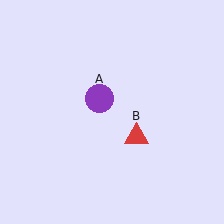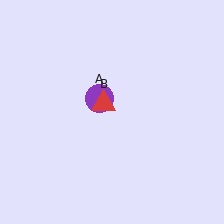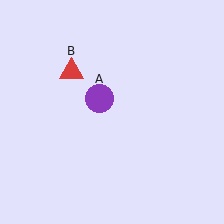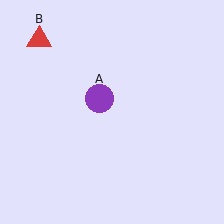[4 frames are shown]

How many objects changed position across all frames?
1 object changed position: red triangle (object B).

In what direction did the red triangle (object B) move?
The red triangle (object B) moved up and to the left.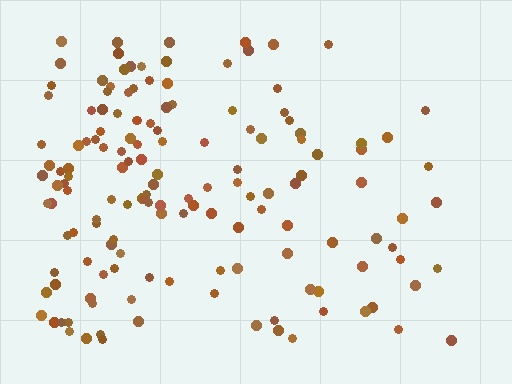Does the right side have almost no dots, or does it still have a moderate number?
Still a moderate number, just noticeably fewer than the left.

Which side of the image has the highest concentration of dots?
The left.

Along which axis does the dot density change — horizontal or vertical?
Horizontal.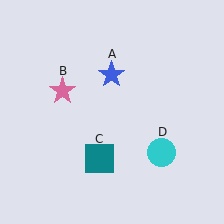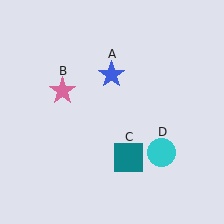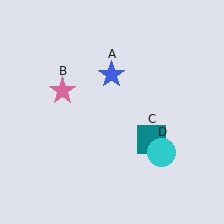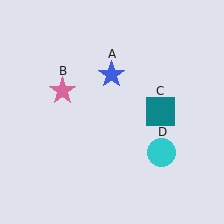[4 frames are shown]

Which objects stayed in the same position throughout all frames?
Blue star (object A) and pink star (object B) and cyan circle (object D) remained stationary.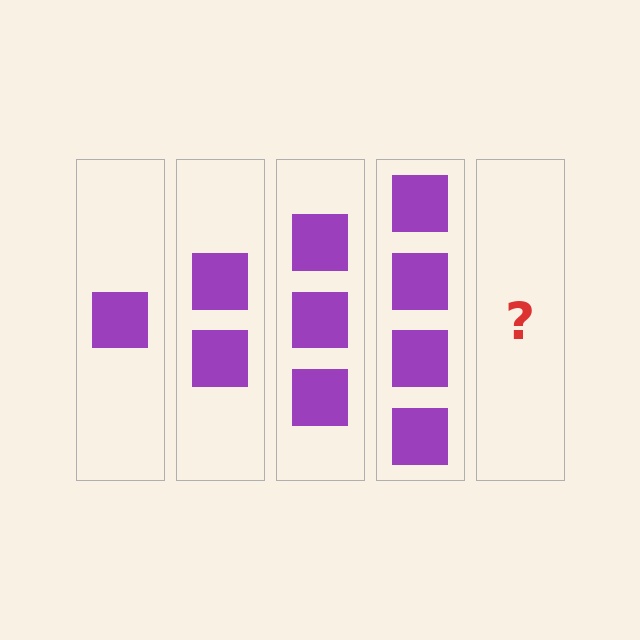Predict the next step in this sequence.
The next step is 5 squares.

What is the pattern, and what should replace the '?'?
The pattern is that each step adds one more square. The '?' should be 5 squares.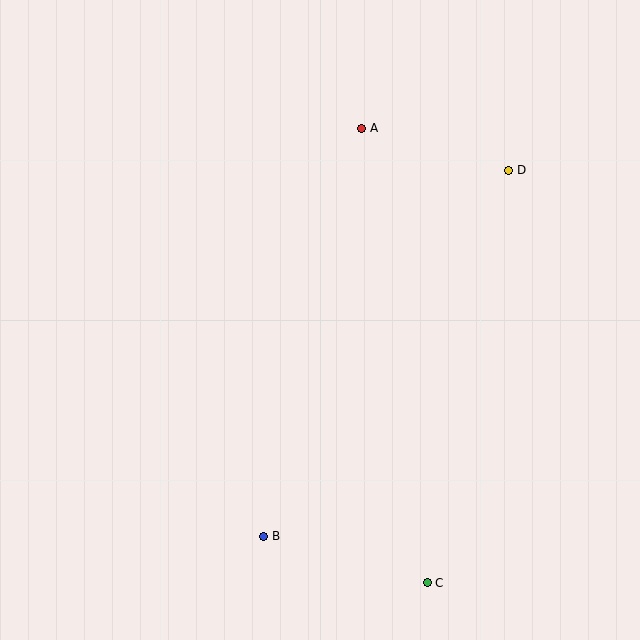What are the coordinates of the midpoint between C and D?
The midpoint between C and D is at (468, 376).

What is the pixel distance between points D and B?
The distance between D and B is 440 pixels.